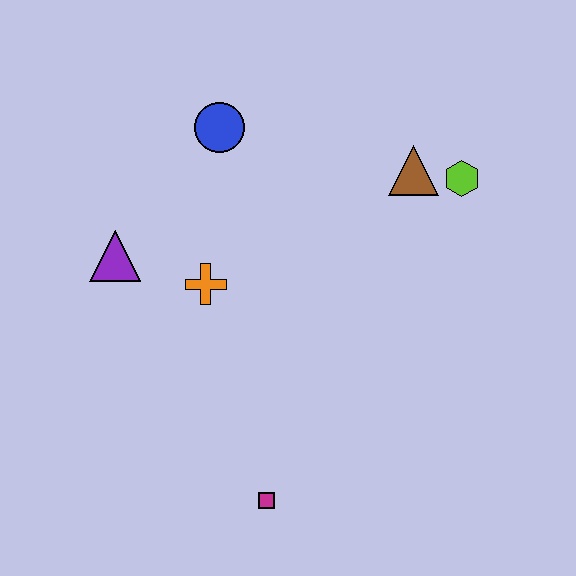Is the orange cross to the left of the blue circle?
Yes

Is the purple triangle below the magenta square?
No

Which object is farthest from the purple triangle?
The lime hexagon is farthest from the purple triangle.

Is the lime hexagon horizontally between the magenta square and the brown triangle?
No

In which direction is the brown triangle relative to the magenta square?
The brown triangle is above the magenta square.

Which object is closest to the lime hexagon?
The brown triangle is closest to the lime hexagon.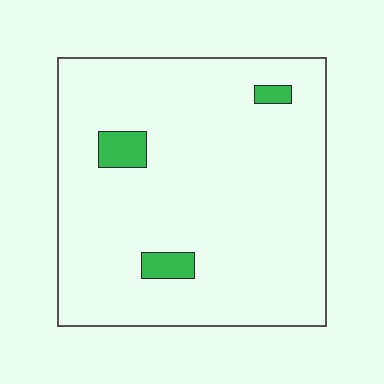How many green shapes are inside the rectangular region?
3.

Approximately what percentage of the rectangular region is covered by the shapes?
Approximately 5%.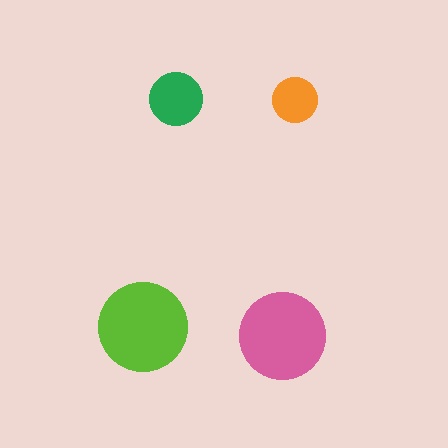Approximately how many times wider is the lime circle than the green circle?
About 1.5 times wider.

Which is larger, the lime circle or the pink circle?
The lime one.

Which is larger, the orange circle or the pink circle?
The pink one.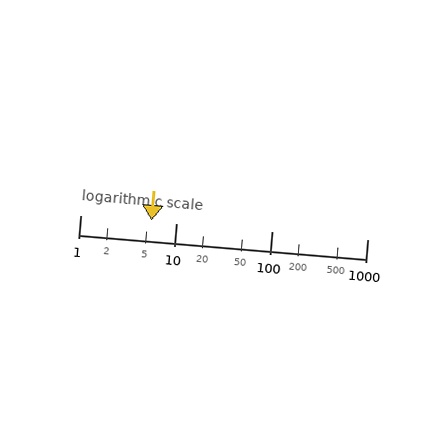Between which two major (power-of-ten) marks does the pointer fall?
The pointer is between 1 and 10.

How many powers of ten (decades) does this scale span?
The scale spans 3 decades, from 1 to 1000.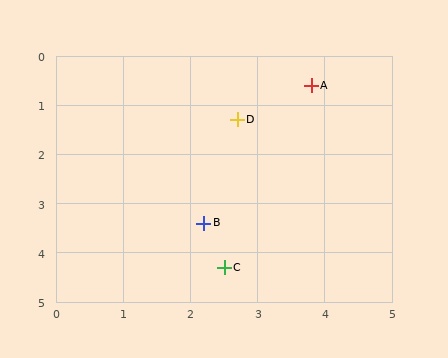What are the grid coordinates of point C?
Point C is at approximately (2.5, 4.3).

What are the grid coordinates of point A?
Point A is at approximately (3.8, 0.6).